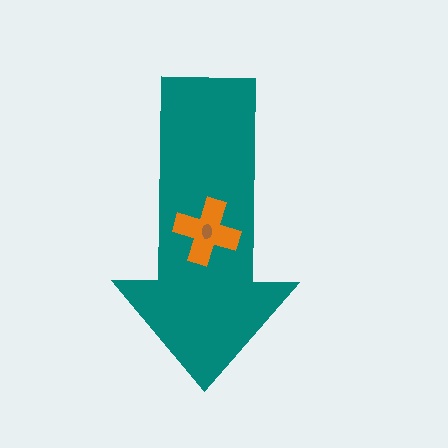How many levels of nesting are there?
3.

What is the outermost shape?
The teal arrow.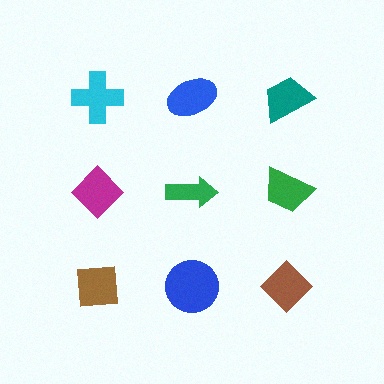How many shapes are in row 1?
3 shapes.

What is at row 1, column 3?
A teal trapezoid.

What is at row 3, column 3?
A brown diamond.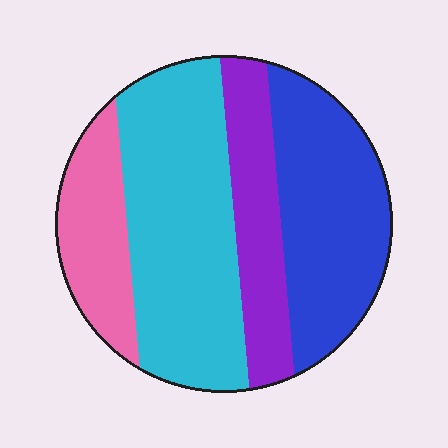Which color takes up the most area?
Cyan, at roughly 40%.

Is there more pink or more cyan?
Cyan.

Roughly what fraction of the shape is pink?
Pink takes up about one sixth (1/6) of the shape.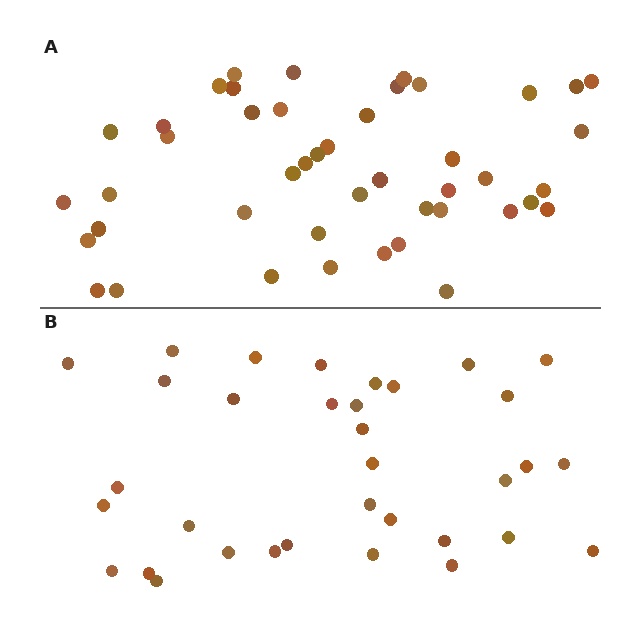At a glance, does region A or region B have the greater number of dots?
Region A (the top region) has more dots.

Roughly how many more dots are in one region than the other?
Region A has roughly 12 or so more dots than region B.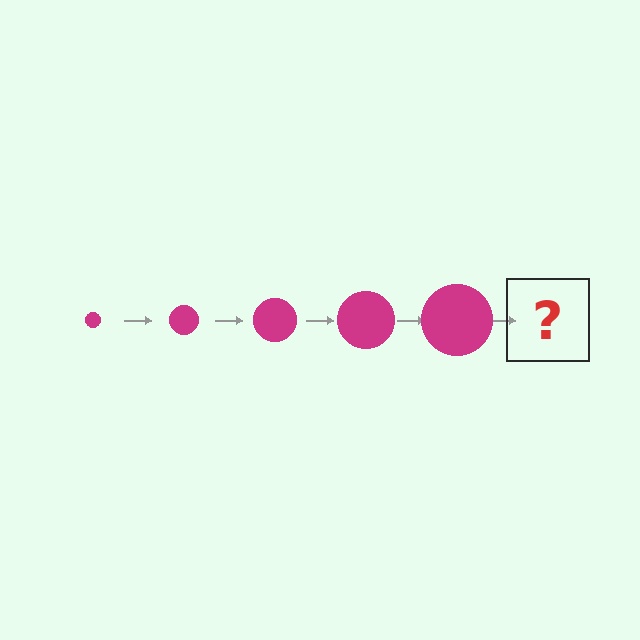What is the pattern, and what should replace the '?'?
The pattern is that the circle gets progressively larger each step. The '?' should be a magenta circle, larger than the previous one.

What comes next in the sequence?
The next element should be a magenta circle, larger than the previous one.